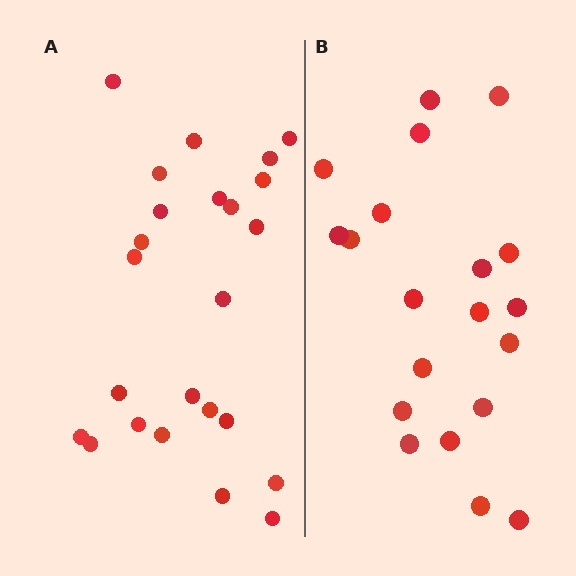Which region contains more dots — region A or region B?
Region A (the left region) has more dots.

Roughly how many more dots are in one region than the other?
Region A has about 4 more dots than region B.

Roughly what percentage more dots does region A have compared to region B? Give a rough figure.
About 20% more.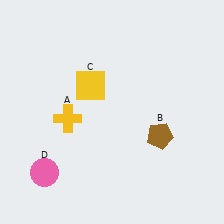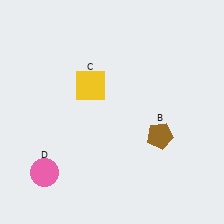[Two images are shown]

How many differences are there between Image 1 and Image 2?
There is 1 difference between the two images.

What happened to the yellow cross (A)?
The yellow cross (A) was removed in Image 2. It was in the bottom-left area of Image 1.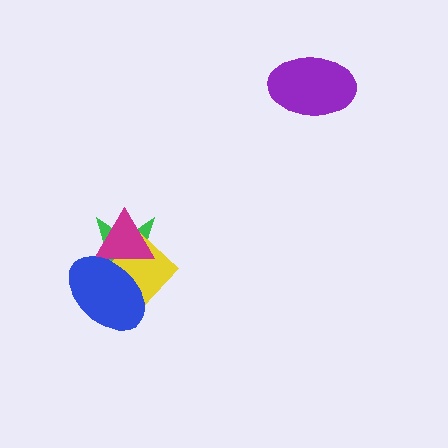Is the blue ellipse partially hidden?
No, no other shape covers it.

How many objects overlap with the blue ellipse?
3 objects overlap with the blue ellipse.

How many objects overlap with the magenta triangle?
3 objects overlap with the magenta triangle.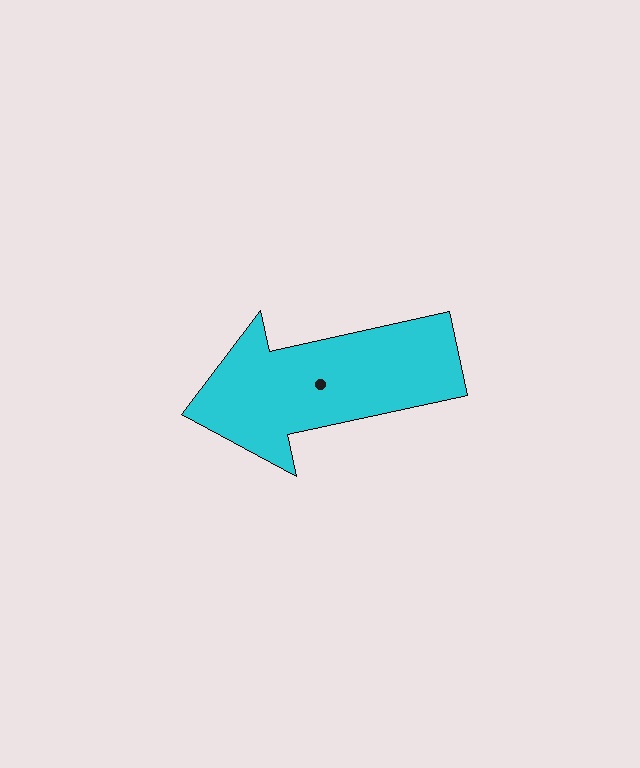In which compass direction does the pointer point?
West.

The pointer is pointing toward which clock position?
Roughly 9 o'clock.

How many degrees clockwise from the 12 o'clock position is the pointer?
Approximately 258 degrees.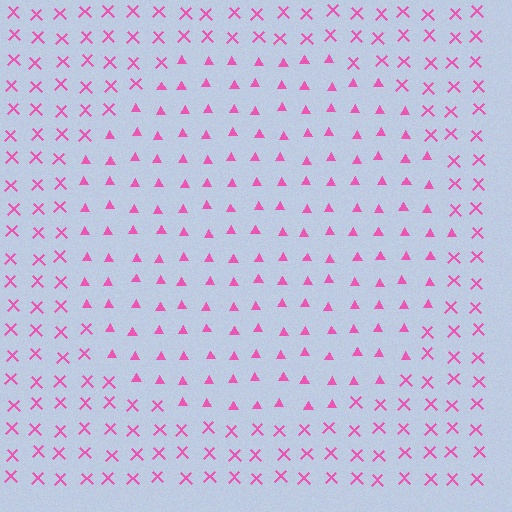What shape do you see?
I see a circle.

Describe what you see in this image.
The image is filled with small pink elements arranged in a uniform grid. A circle-shaped region contains triangles, while the surrounding area contains X marks. The boundary is defined purely by the change in element shape.